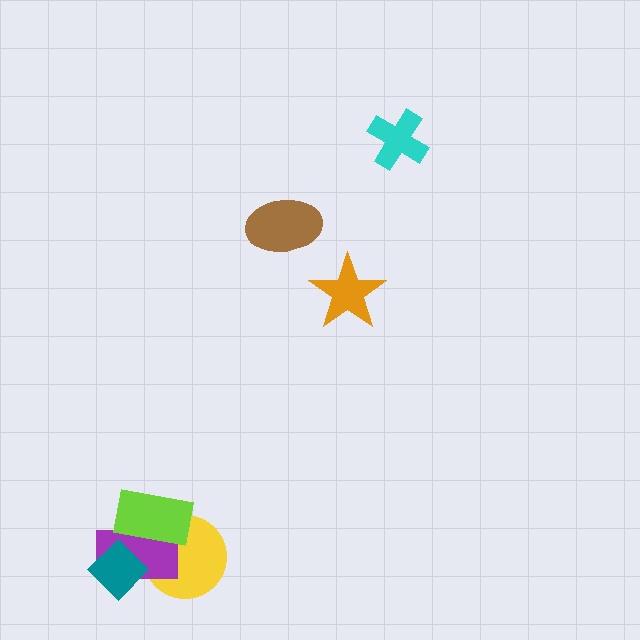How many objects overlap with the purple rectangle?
3 objects overlap with the purple rectangle.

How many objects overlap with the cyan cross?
0 objects overlap with the cyan cross.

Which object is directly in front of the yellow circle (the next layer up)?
The purple rectangle is directly in front of the yellow circle.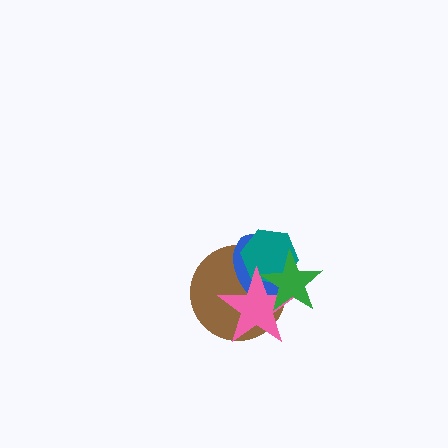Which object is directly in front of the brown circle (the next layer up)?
The blue ellipse is directly in front of the brown circle.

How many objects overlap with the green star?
4 objects overlap with the green star.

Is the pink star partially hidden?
Yes, it is partially covered by another shape.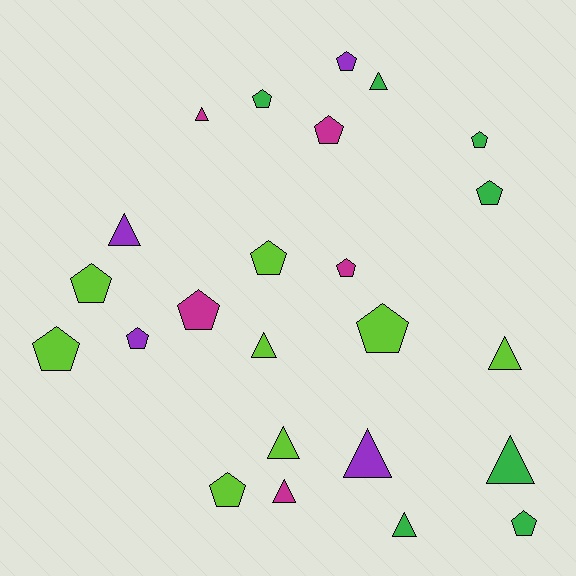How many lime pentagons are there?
There are 5 lime pentagons.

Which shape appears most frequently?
Pentagon, with 14 objects.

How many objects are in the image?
There are 24 objects.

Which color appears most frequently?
Lime, with 8 objects.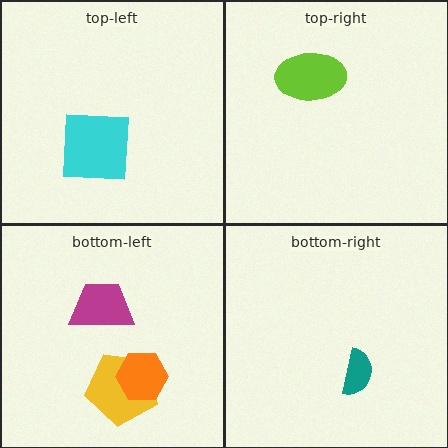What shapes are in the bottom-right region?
The teal semicircle.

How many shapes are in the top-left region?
1.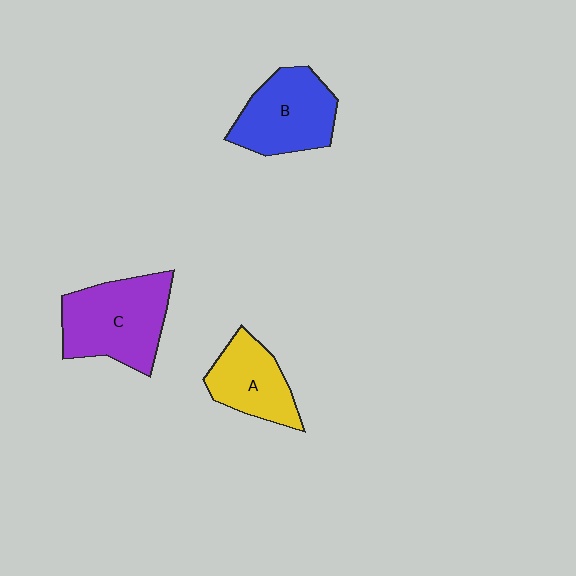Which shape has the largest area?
Shape C (purple).